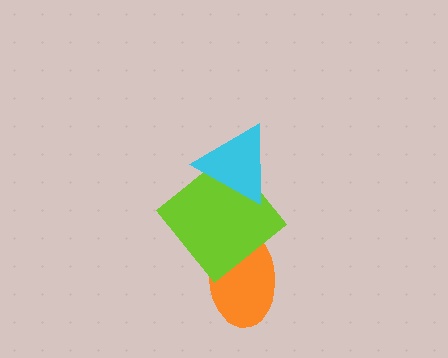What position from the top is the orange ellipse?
The orange ellipse is 3rd from the top.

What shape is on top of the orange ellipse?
The lime diamond is on top of the orange ellipse.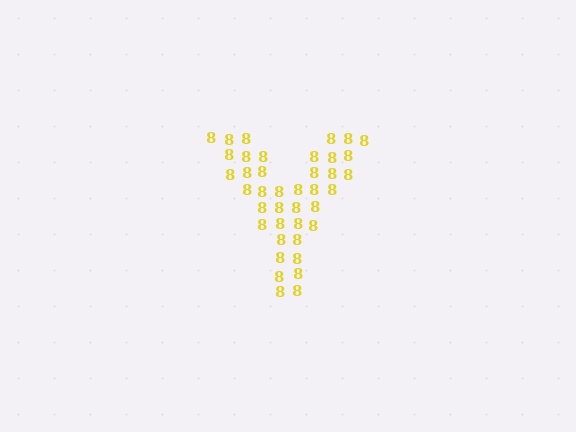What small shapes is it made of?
It is made of small digit 8's.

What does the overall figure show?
The overall figure shows the letter Y.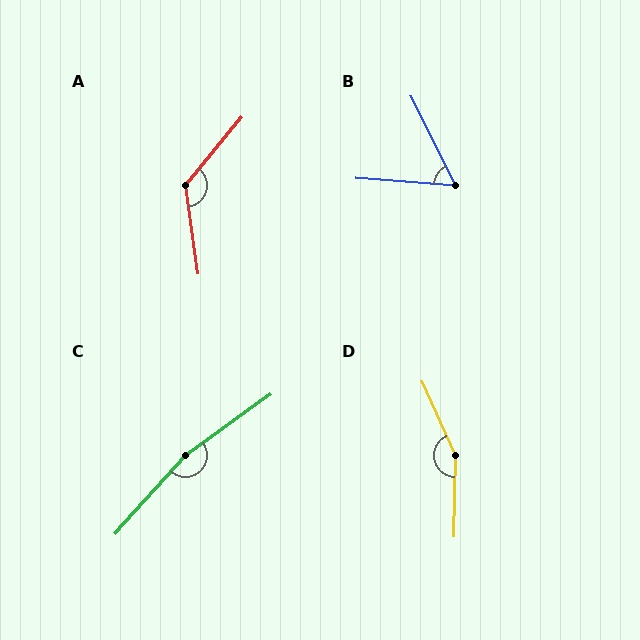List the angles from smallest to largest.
B (59°), A (133°), D (154°), C (168°).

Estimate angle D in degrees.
Approximately 154 degrees.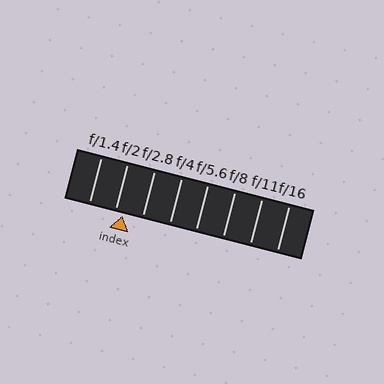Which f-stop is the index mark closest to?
The index mark is closest to f/2.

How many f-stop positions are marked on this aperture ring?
There are 8 f-stop positions marked.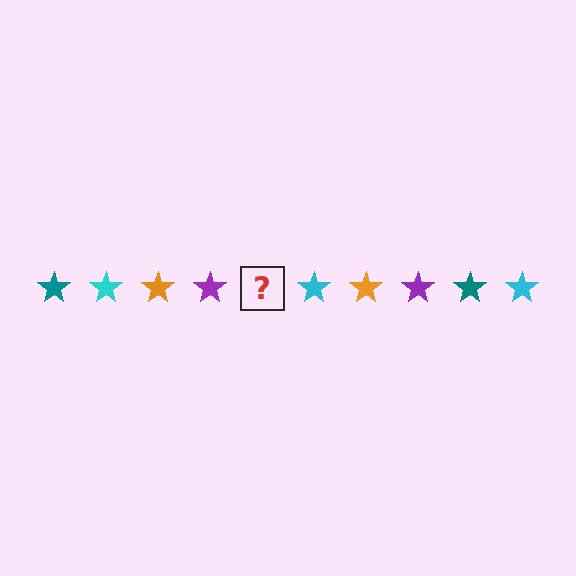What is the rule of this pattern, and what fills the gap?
The rule is that the pattern cycles through teal, cyan, orange, purple stars. The gap should be filled with a teal star.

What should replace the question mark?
The question mark should be replaced with a teal star.